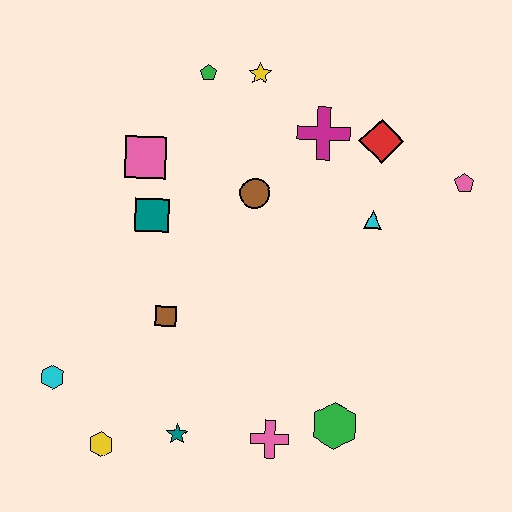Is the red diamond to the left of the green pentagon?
No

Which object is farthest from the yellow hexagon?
The pink pentagon is farthest from the yellow hexagon.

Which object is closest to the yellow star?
The green pentagon is closest to the yellow star.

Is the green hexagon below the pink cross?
No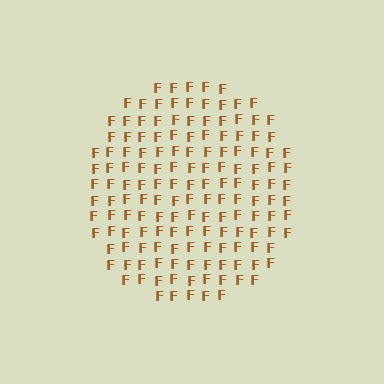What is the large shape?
The large shape is a circle.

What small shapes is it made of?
It is made of small letter F's.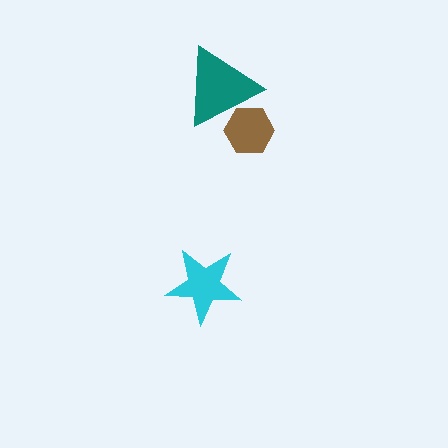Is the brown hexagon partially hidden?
Yes, it is partially covered by another shape.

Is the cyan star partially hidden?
No, no other shape covers it.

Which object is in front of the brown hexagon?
The teal triangle is in front of the brown hexagon.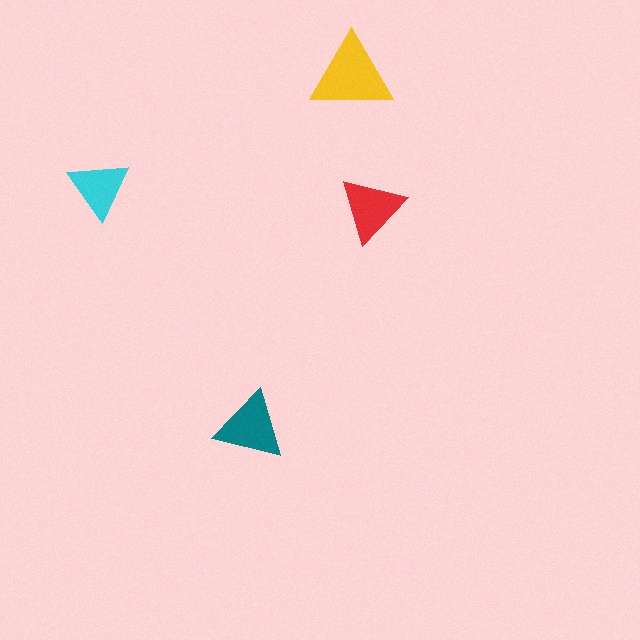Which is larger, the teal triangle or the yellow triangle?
The yellow one.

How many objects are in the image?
There are 4 objects in the image.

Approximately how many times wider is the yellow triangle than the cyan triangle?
About 1.5 times wider.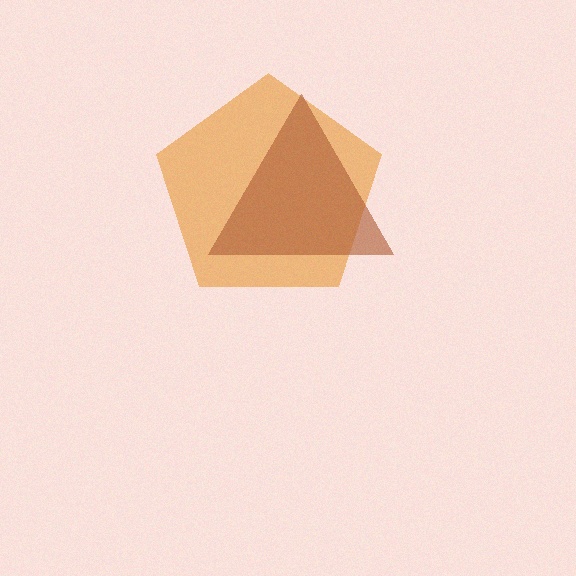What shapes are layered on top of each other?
The layered shapes are: an orange pentagon, a brown triangle.